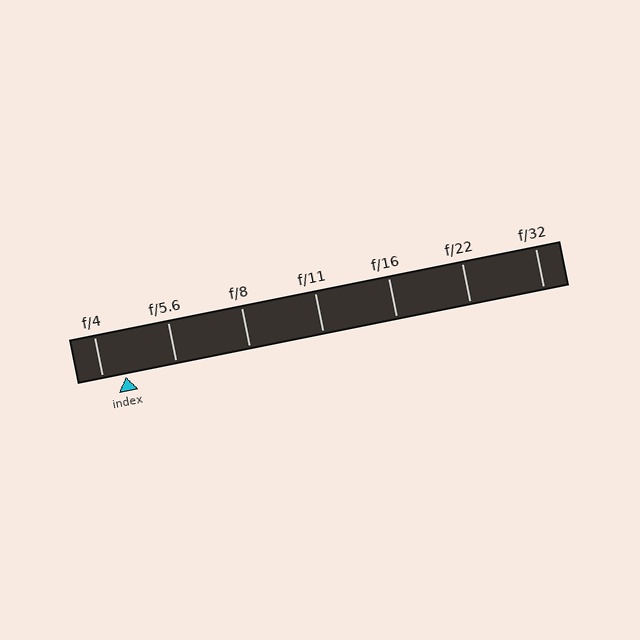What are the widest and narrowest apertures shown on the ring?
The widest aperture shown is f/4 and the narrowest is f/32.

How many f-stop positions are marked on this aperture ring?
There are 7 f-stop positions marked.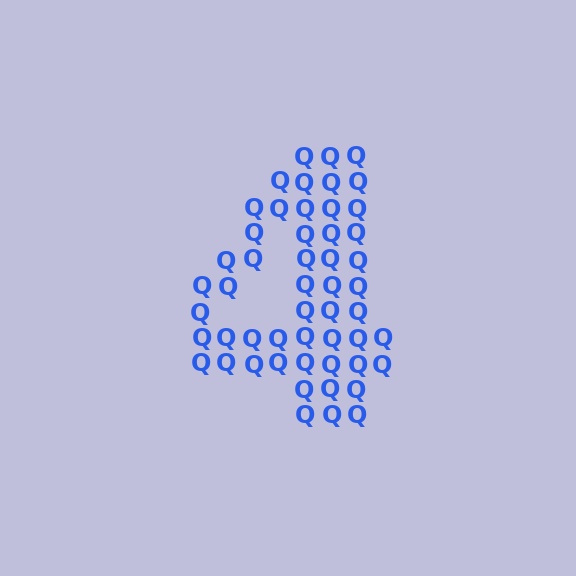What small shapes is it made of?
It is made of small letter Q's.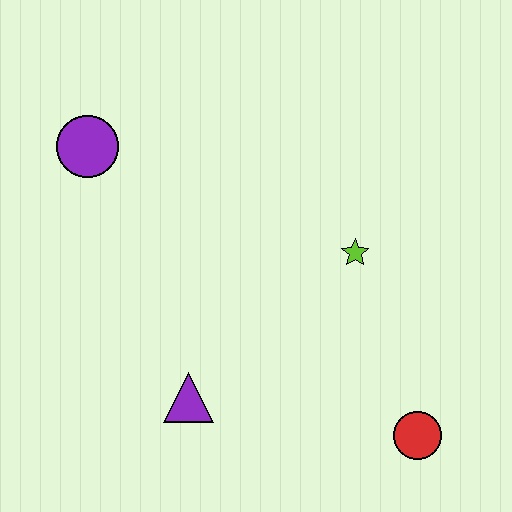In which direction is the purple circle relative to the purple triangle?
The purple circle is above the purple triangle.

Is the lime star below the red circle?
No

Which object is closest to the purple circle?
The purple triangle is closest to the purple circle.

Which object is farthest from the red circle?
The purple circle is farthest from the red circle.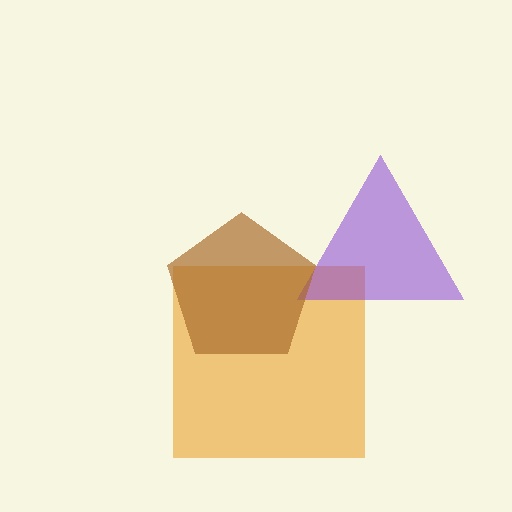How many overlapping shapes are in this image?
There are 3 overlapping shapes in the image.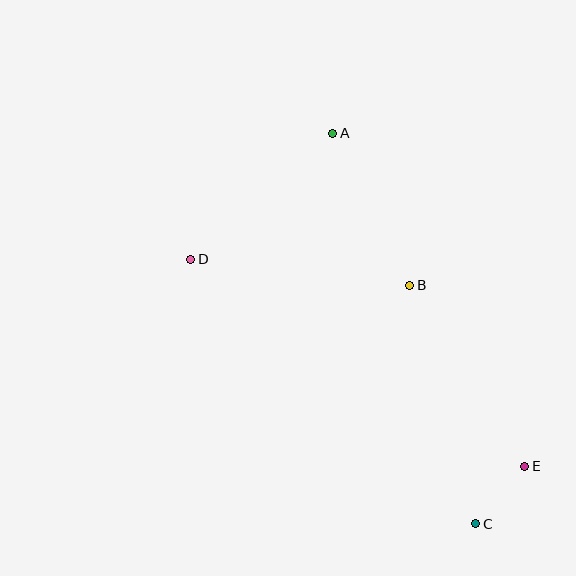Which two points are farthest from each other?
Points A and C are farthest from each other.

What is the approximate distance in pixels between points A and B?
The distance between A and B is approximately 171 pixels.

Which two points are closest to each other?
Points C and E are closest to each other.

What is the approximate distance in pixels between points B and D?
The distance between B and D is approximately 221 pixels.